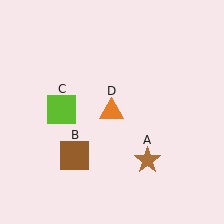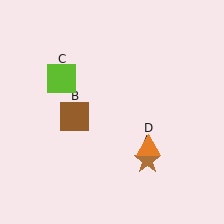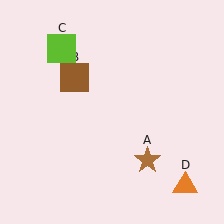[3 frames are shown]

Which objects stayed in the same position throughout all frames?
Brown star (object A) remained stationary.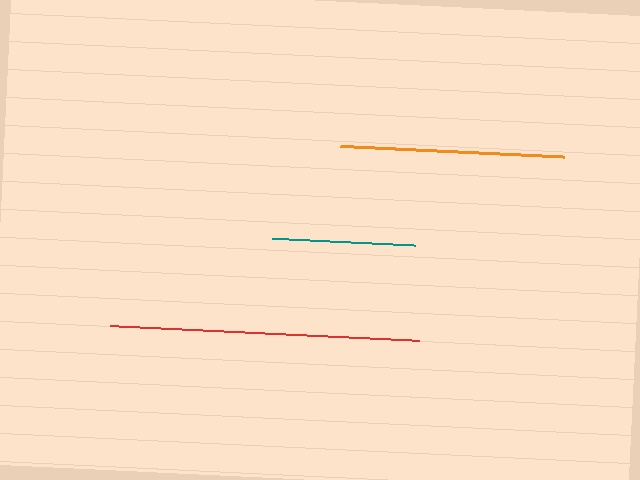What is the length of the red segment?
The red segment is approximately 310 pixels long.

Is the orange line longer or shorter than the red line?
The red line is longer than the orange line.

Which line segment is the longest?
The red line is the longest at approximately 310 pixels.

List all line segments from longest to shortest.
From longest to shortest: red, orange, teal.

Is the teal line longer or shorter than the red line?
The red line is longer than the teal line.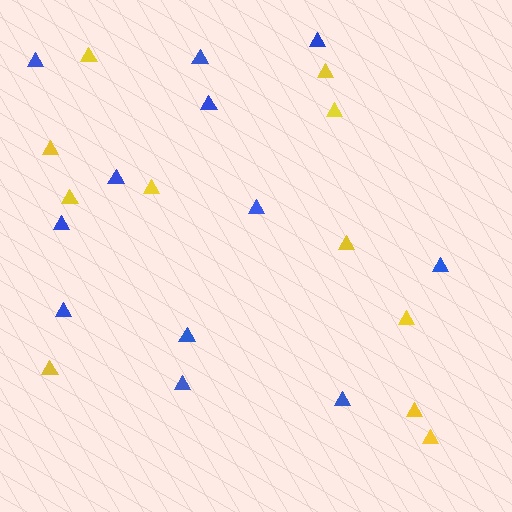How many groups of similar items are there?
There are 2 groups: one group of blue triangles (12) and one group of yellow triangles (11).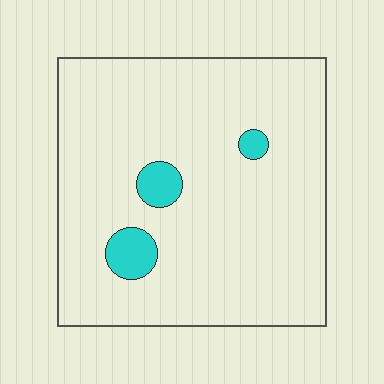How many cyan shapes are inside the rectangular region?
3.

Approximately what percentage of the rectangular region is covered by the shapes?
Approximately 5%.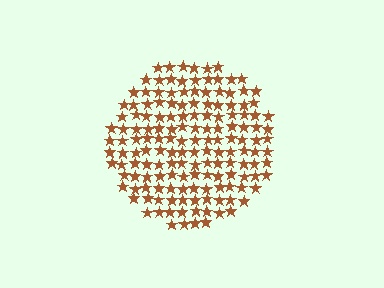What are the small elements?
The small elements are stars.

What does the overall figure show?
The overall figure shows a circle.